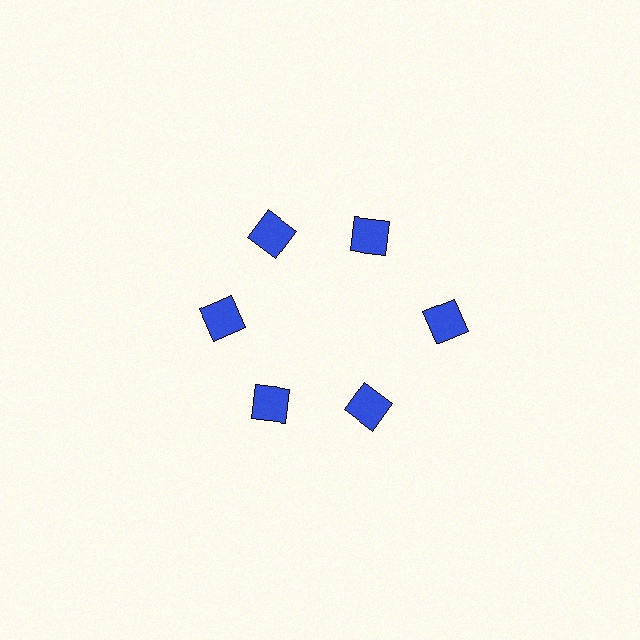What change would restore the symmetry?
The symmetry would be restored by moving it inward, back onto the ring so that all 6 squares sit at equal angles and equal distance from the center.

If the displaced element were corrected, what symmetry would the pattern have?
It would have 6-fold rotational symmetry — the pattern would map onto itself every 60 degrees.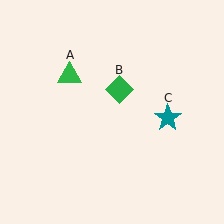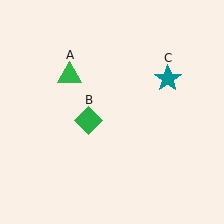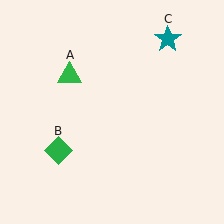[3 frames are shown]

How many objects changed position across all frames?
2 objects changed position: green diamond (object B), teal star (object C).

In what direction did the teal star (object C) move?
The teal star (object C) moved up.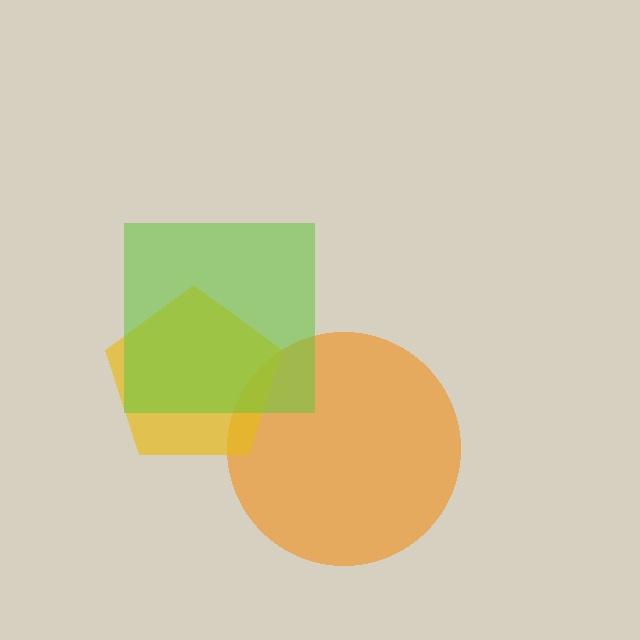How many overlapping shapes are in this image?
There are 3 overlapping shapes in the image.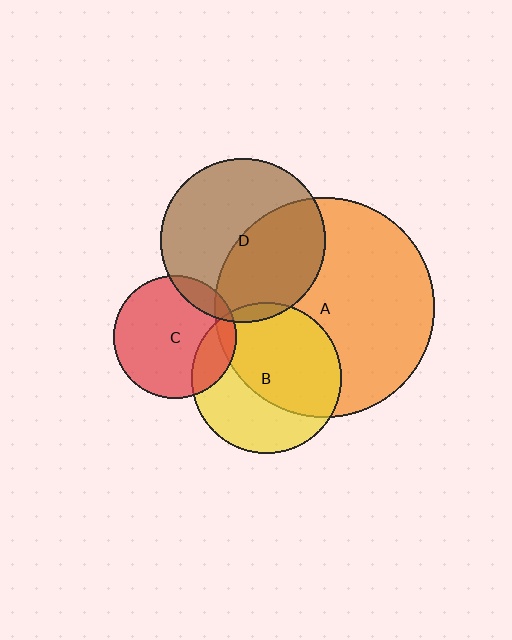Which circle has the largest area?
Circle A (orange).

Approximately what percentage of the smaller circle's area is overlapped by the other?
Approximately 10%.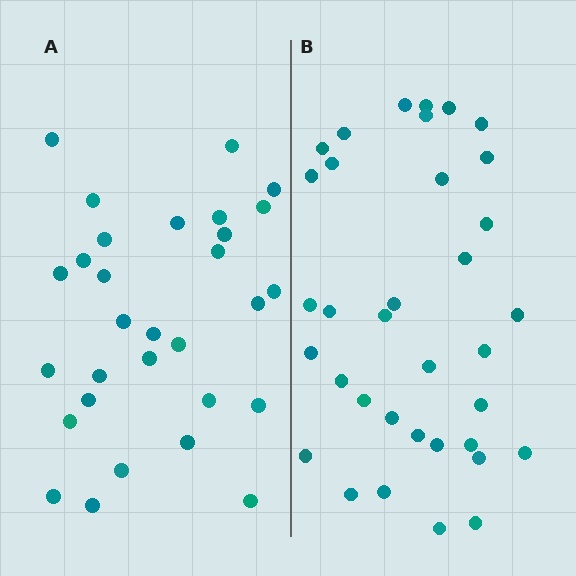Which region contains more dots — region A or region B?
Region B (the right region) has more dots.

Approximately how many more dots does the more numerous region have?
Region B has about 5 more dots than region A.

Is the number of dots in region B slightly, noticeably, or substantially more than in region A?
Region B has only slightly more — the two regions are fairly close. The ratio is roughly 1.2 to 1.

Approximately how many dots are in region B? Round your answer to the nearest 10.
About 40 dots. (The exact count is 35, which rounds to 40.)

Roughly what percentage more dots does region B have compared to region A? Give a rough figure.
About 15% more.